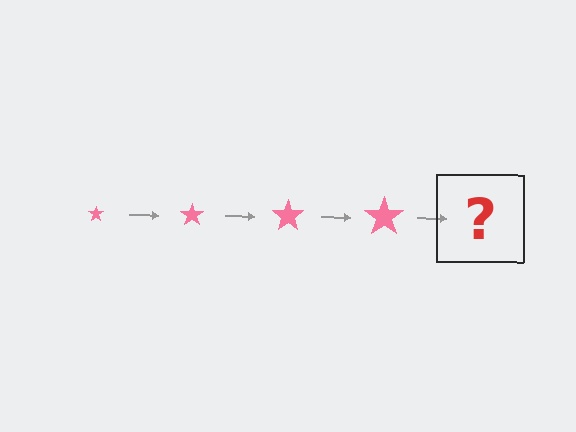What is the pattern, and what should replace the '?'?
The pattern is that the star gets progressively larger each step. The '?' should be a pink star, larger than the previous one.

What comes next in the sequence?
The next element should be a pink star, larger than the previous one.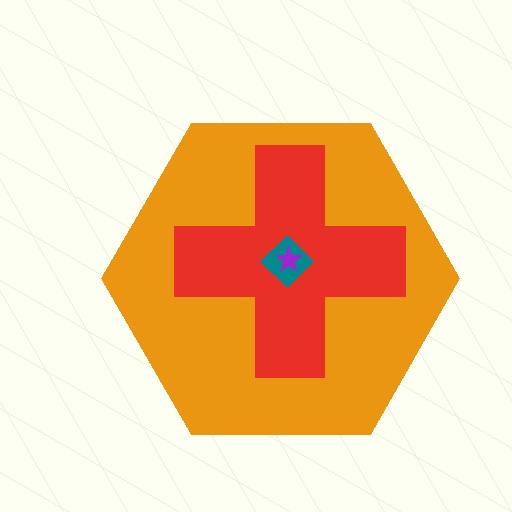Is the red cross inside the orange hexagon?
Yes.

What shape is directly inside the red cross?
The teal diamond.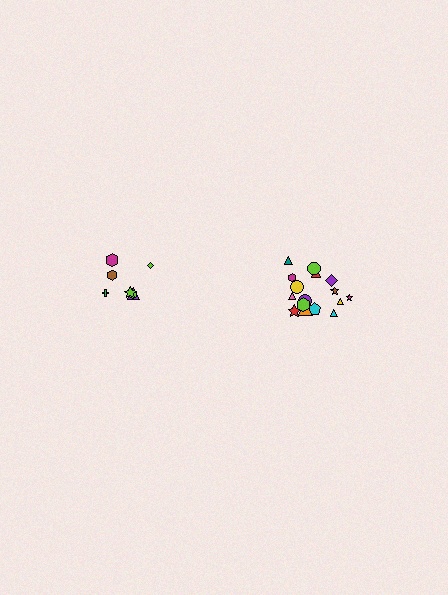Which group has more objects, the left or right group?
The right group.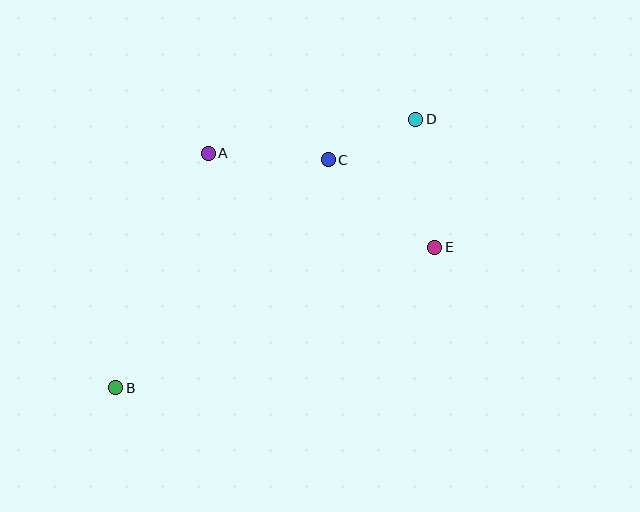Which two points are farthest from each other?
Points B and D are farthest from each other.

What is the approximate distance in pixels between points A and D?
The distance between A and D is approximately 210 pixels.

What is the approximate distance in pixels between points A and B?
The distance between A and B is approximately 252 pixels.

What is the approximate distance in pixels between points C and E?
The distance between C and E is approximately 138 pixels.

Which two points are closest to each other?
Points C and D are closest to each other.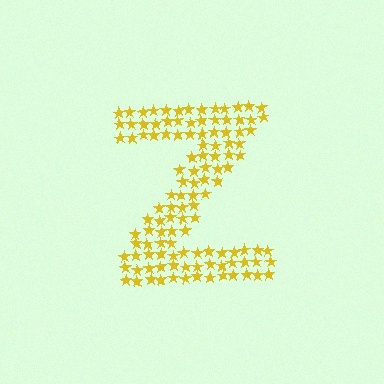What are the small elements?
The small elements are stars.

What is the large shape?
The large shape is the letter Z.